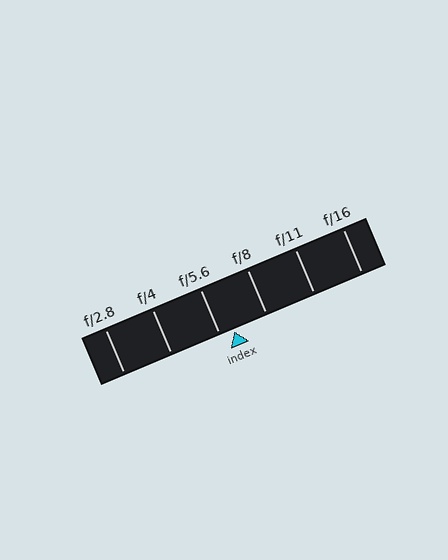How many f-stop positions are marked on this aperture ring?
There are 6 f-stop positions marked.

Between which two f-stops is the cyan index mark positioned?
The index mark is between f/5.6 and f/8.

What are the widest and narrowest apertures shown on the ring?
The widest aperture shown is f/2.8 and the narrowest is f/16.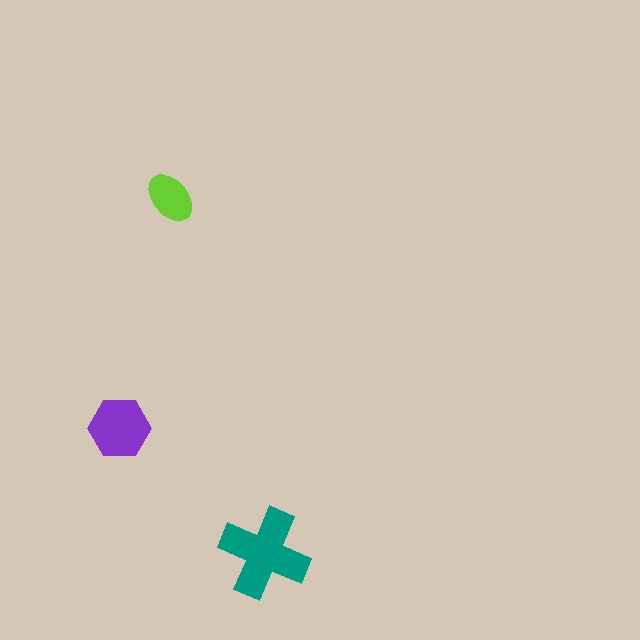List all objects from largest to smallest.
The teal cross, the purple hexagon, the lime ellipse.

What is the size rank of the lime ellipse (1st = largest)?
3rd.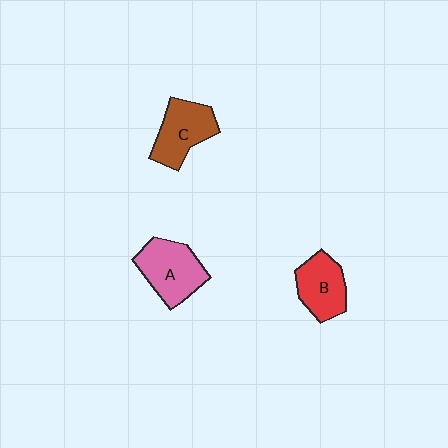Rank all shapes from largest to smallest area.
From largest to smallest: A (pink), C (brown), B (red).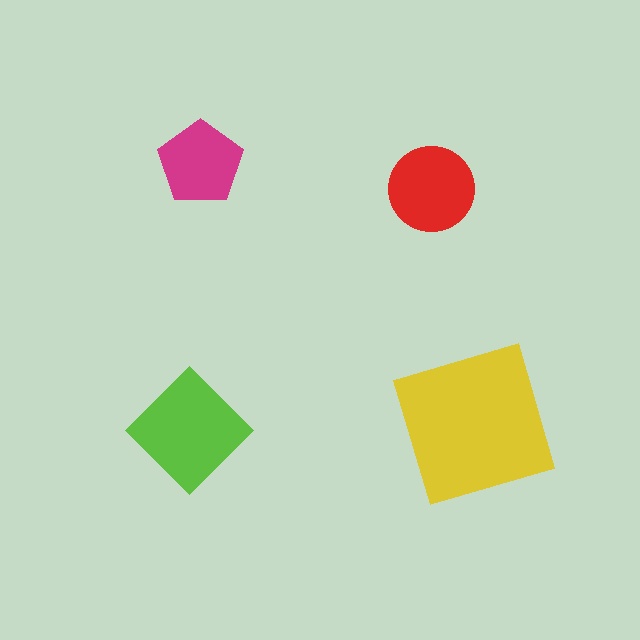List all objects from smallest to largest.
The magenta pentagon, the red circle, the lime diamond, the yellow square.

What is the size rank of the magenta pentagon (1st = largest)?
4th.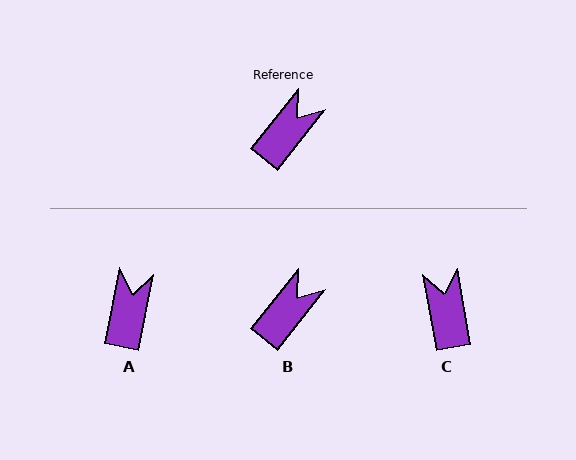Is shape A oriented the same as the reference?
No, it is off by about 27 degrees.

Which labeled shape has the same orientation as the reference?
B.